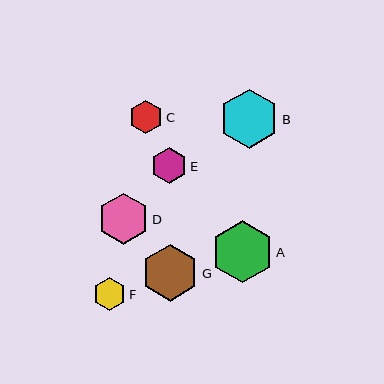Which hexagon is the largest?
Hexagon A is the largest with a size of approximately 62 pixels.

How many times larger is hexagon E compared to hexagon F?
Hexagon E is approximately 1.1 times the size of hexagon F.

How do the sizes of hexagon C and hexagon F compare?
Hexagon C and hexagon F are approximately the same size.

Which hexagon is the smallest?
Hexagon F is the smallest with a size of approximately 33 pixels.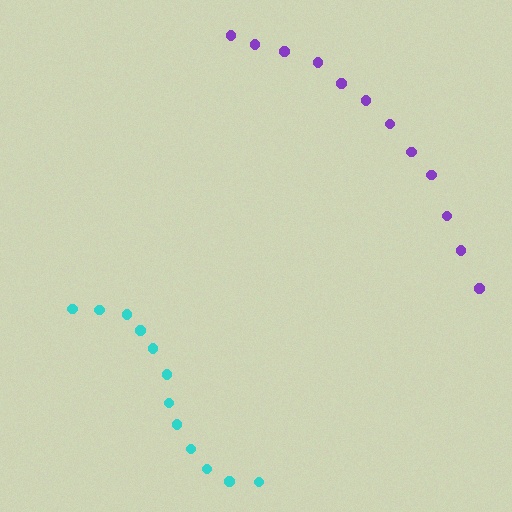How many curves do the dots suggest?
There are 2 distinct paths.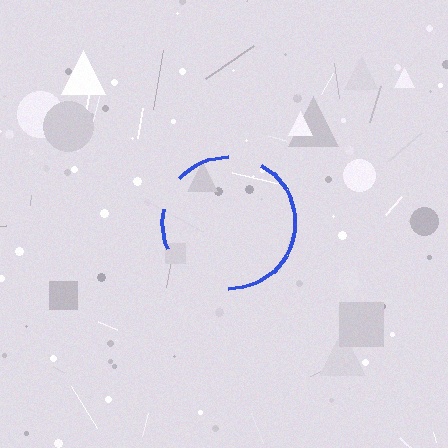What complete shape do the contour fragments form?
The contour fragments form a circle.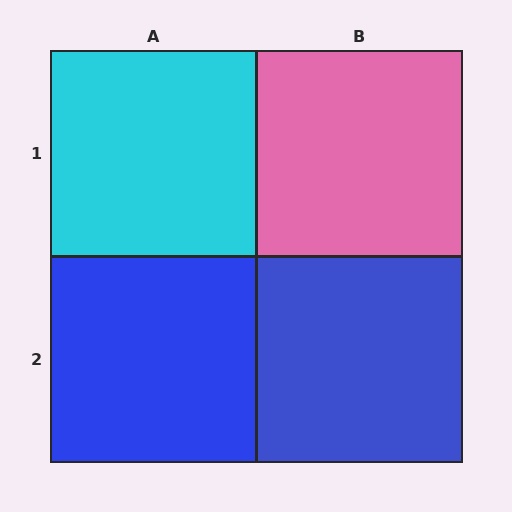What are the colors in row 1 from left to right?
Cyan, pink.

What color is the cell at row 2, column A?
Blue.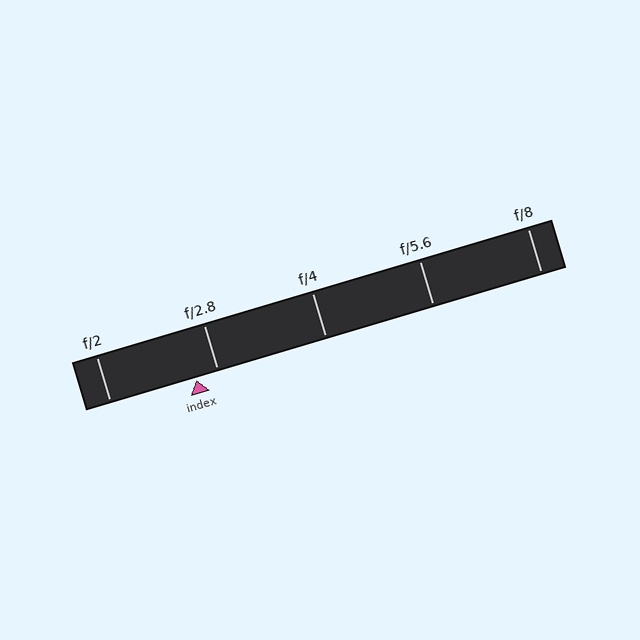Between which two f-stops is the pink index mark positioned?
The index mark is between f/2 and f/2.8.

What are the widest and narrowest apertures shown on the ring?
The widest aperture shown is f/2 and the narrowest is f/8.